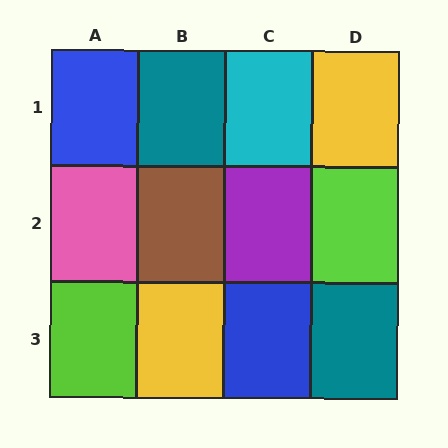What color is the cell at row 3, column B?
Yellow.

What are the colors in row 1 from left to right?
Blue, teal, cyan, yellow.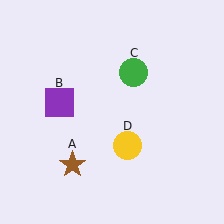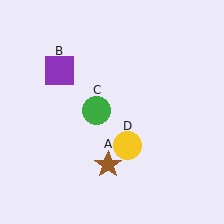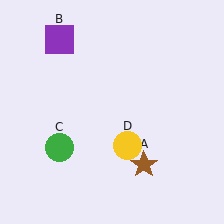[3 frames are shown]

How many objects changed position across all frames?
3 objects changed position: brown star (object A), purple square (object B), green circle (object C).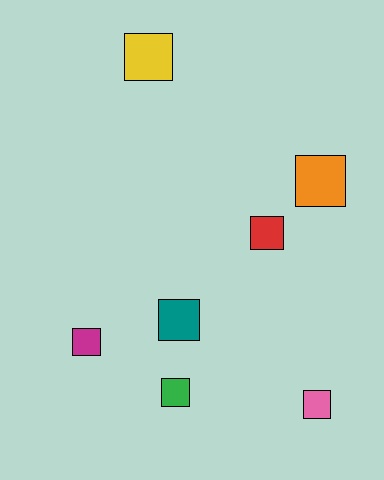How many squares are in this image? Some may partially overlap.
There are 7 squares.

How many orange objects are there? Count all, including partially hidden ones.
There is 1 orange object.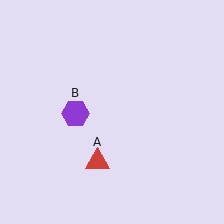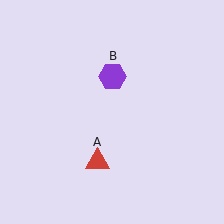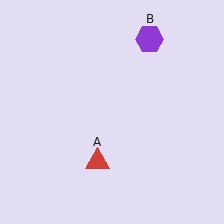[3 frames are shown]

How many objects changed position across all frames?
1 object changed position: purple hexagon (object B).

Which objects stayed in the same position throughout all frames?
Red triangle (object A) remained stationary.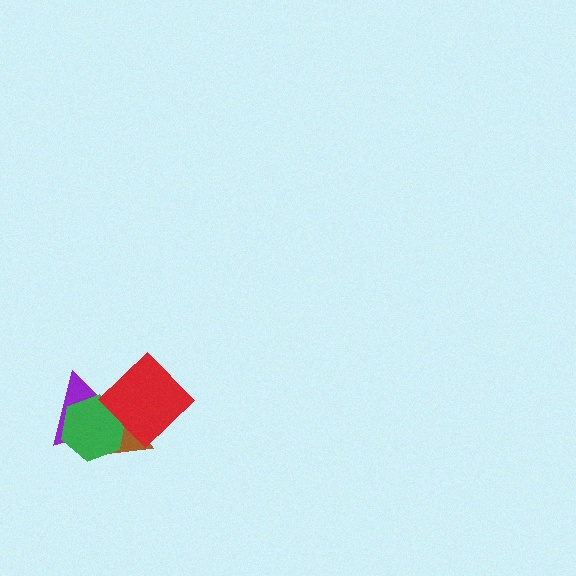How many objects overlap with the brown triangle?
3 objects overlap with the brown triangle.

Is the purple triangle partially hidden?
Yes, it is partially covered by another shape.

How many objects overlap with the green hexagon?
3 objects overlap with the green hexagon.